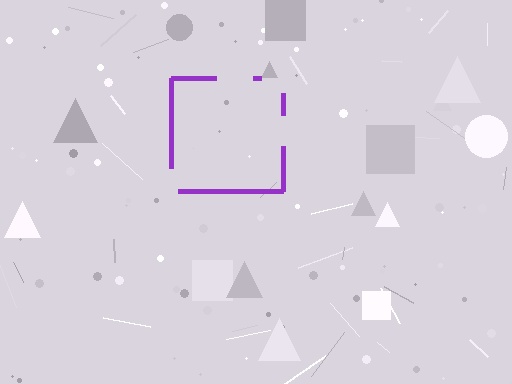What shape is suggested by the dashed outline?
The dashed outline suggests a square.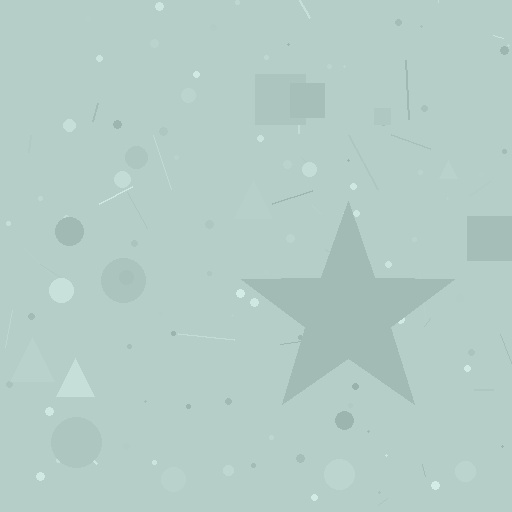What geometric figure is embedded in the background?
A star is embedded in the background.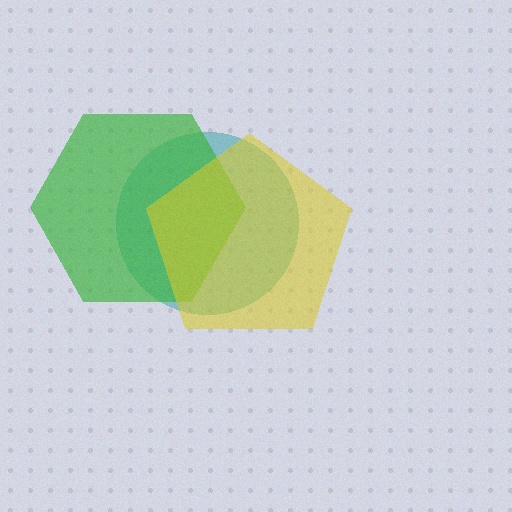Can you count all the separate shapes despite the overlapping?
Yes, there are 3 separate shapes.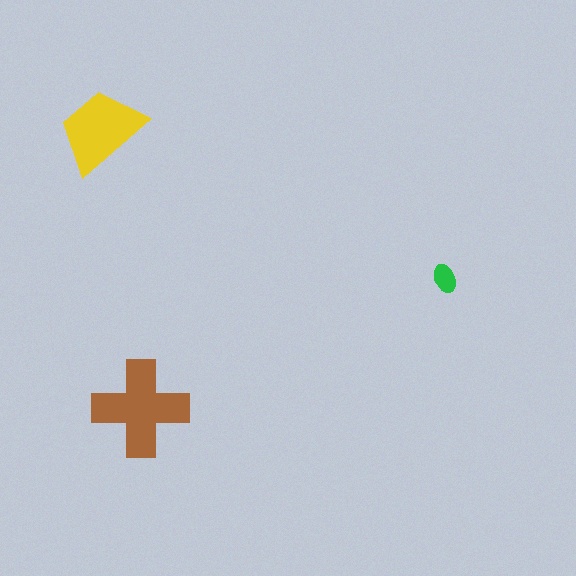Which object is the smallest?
The green ellipse.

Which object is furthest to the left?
The yellow trapezoid is leftmost.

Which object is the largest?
The brown cross.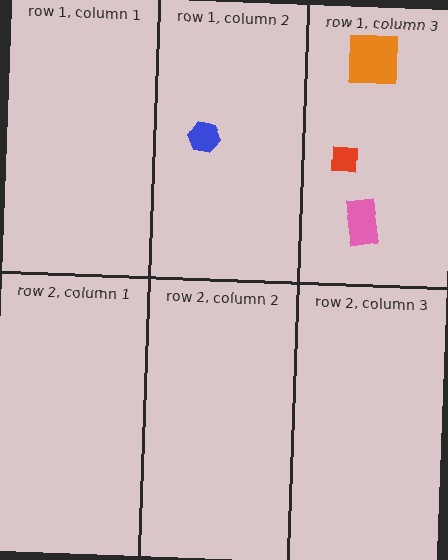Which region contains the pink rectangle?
The row 1, column 3 region.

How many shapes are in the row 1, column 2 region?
1.